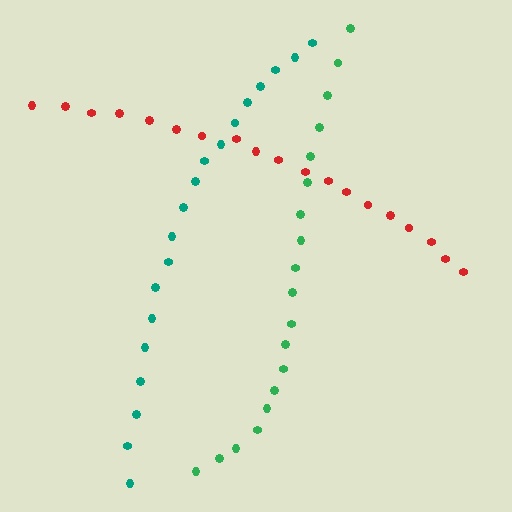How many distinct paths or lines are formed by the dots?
There are 3 distinct paths.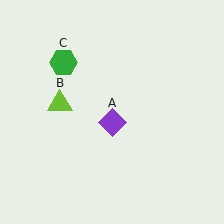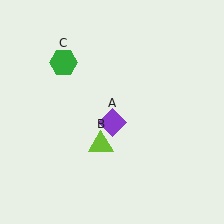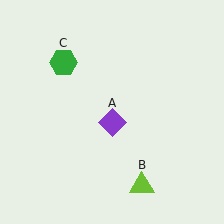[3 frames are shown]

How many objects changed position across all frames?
1 object changed position: lime triangle (object B).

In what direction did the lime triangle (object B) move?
The lime triangle (object B) moved down and to the right.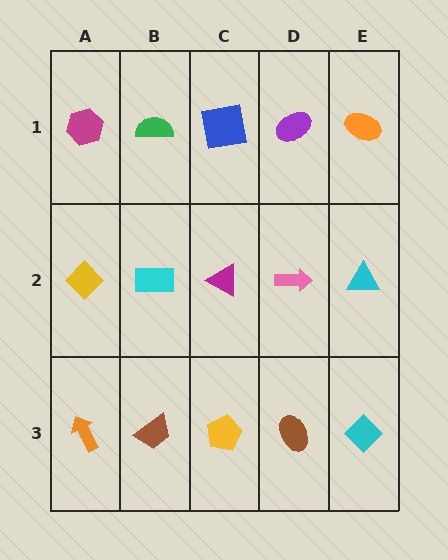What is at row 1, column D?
A purple ellipse.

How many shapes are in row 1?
5 shapes.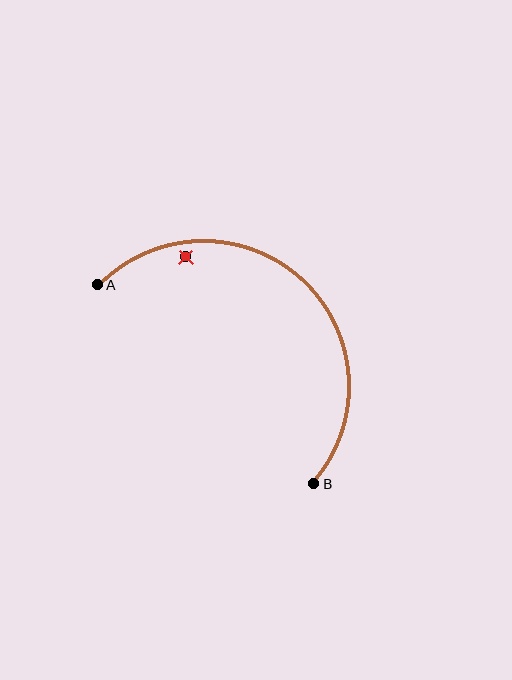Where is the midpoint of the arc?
The arc midpoint is the point on the curve farthest from the straight line joining A and B. It sits above and to the right of that line.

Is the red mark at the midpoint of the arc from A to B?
No — the red mark does not lie on the arc at all. It sits slightly inside the curve.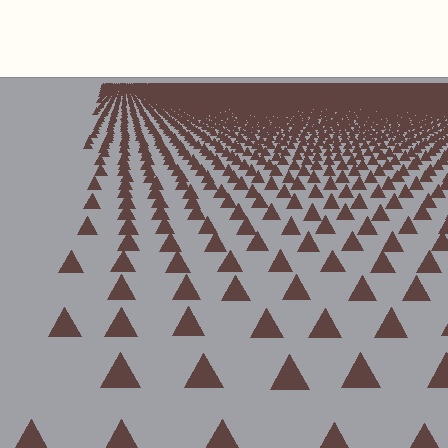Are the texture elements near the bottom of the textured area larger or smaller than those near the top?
Larger. Near the bottom, elements are closer to the viewer and appear at a bigger on-screen size.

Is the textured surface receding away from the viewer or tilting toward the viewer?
The surface is receding away from the viewer. Texture elements get smaller and denser toward the top.